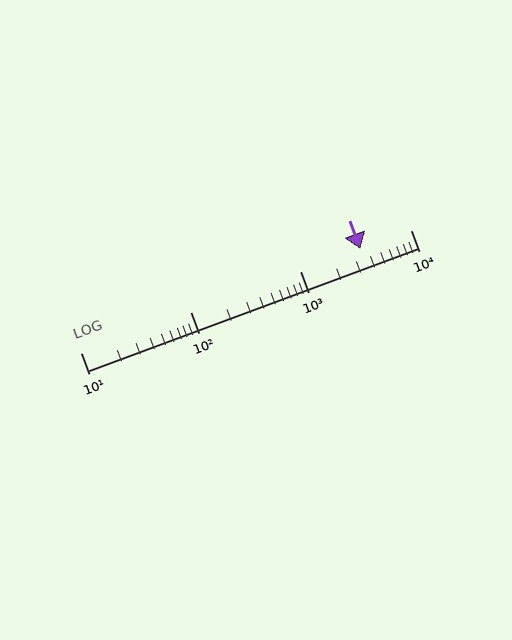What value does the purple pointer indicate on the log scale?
The pointer indicates approximately 3500.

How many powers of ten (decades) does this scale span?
The scale spans 3 decades, from 10 to 10000.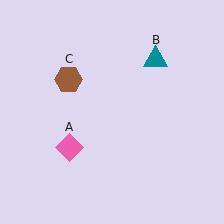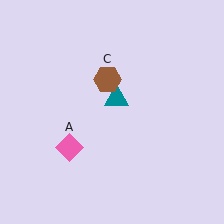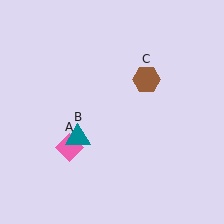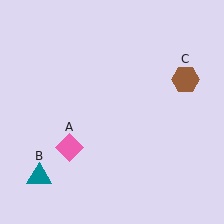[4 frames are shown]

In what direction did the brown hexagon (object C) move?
The brown hexagon (object C) moved right.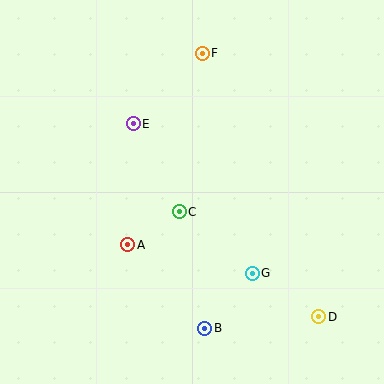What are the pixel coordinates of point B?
Point B is at (205, 328).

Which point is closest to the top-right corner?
Point F is closest to the top-right corner.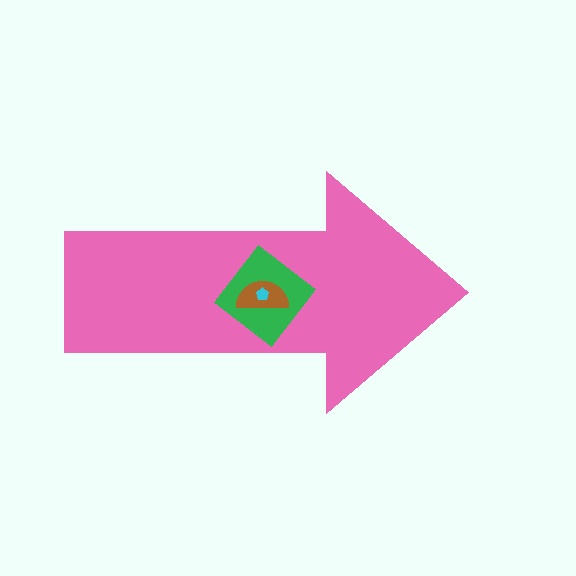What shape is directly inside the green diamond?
The brown semicircle.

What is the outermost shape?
The pink arrow.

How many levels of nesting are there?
4.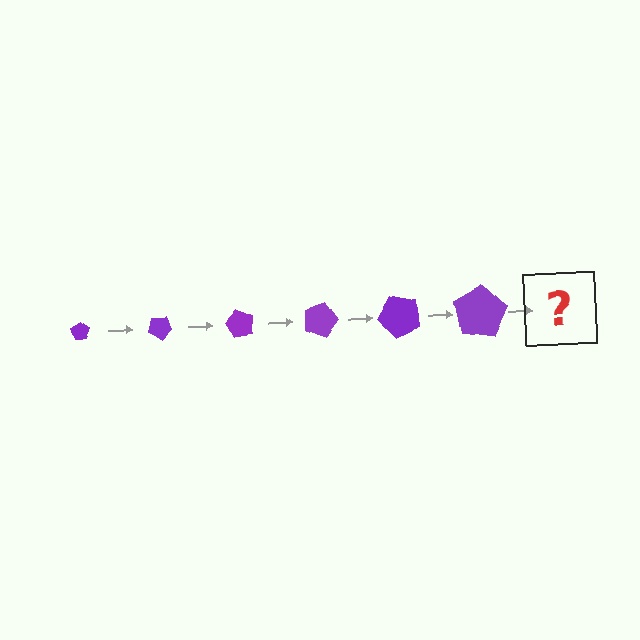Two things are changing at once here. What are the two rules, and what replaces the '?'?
The two rules are that the pentagon grows larger each step and it rotates 30 degrees each step. The '?' should be a pentagon, larger than the previous one and rotated 180 degrees from the start.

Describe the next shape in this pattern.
It should be a pentagon, larger than the previous one and rotated 180 degrees from the start.